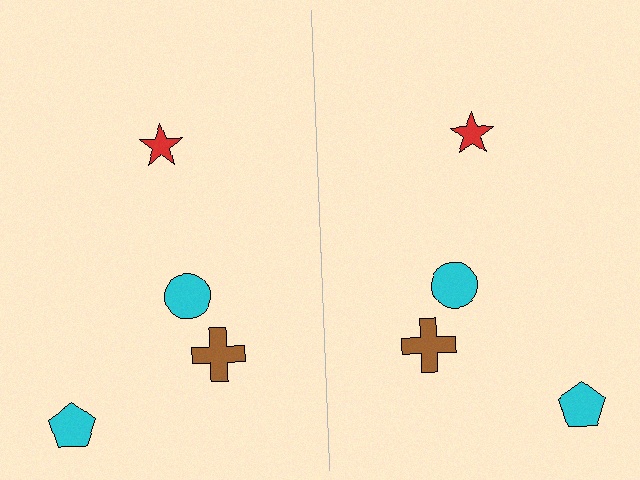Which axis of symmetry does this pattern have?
The pattern has a vertical axis of symmetry running through the center of the image.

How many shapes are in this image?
There are 8 shapes in this image.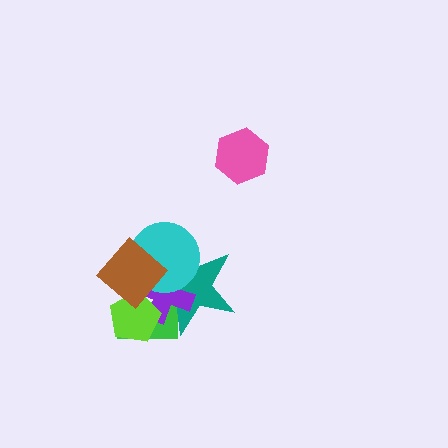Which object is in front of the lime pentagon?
The brown diamond is in front of the lime pentagon.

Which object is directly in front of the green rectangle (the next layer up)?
The teal star is directly in front of the green rectangle.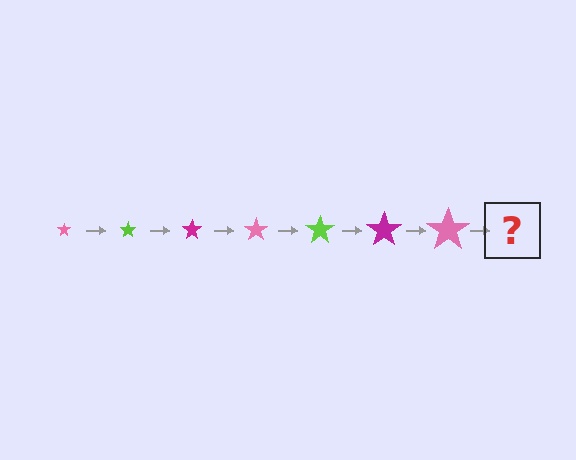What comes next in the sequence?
The next element should be a lime star, larger than the previous one.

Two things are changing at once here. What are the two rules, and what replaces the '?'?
The two rules are that the star grows larger each step and the color cycles through pink, lime, and magenta. The '?' should be a lime star, larger than the previous one.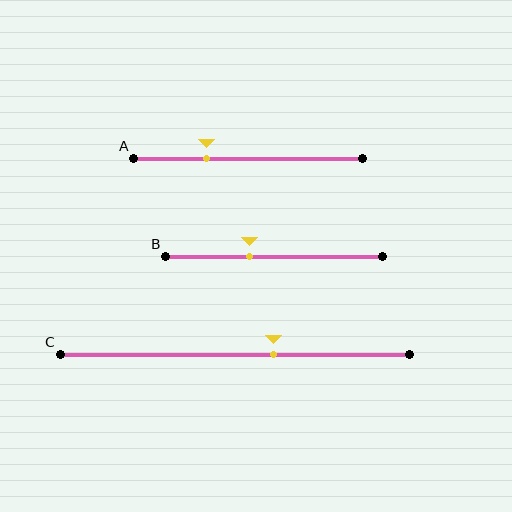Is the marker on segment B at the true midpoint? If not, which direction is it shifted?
No, the marker on segment B is shifted to the left by about 11% of the segment length.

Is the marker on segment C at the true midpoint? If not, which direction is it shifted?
No, the marker on segment C is shifted to the right by about 11% of the segment length.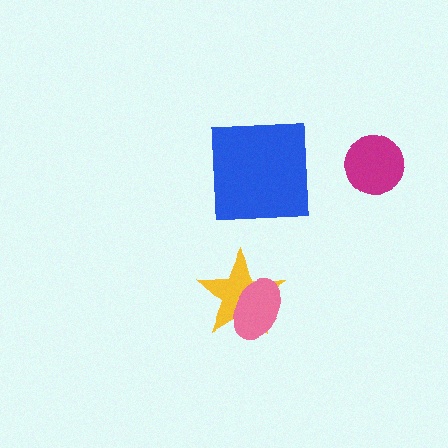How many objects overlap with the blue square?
0 objects overlap with the blue square.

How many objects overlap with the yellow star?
1 object overlaps with the yellow star.